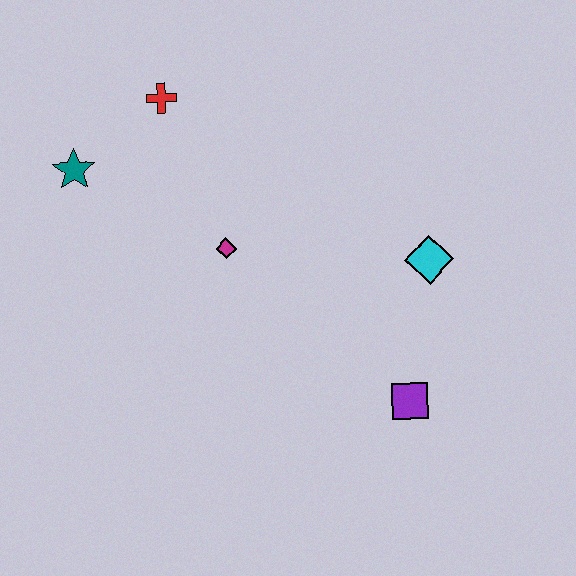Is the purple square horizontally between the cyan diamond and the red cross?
Yes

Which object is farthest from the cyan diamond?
The teal star is farthest from the cyan diamond.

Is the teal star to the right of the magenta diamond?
No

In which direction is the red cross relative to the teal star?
The red cross is to the right of the teal star.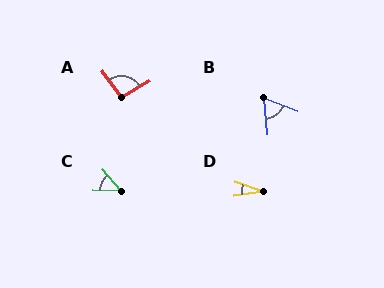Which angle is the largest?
A, at approximately 95 degrees.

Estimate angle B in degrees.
Approximately 63 degrees.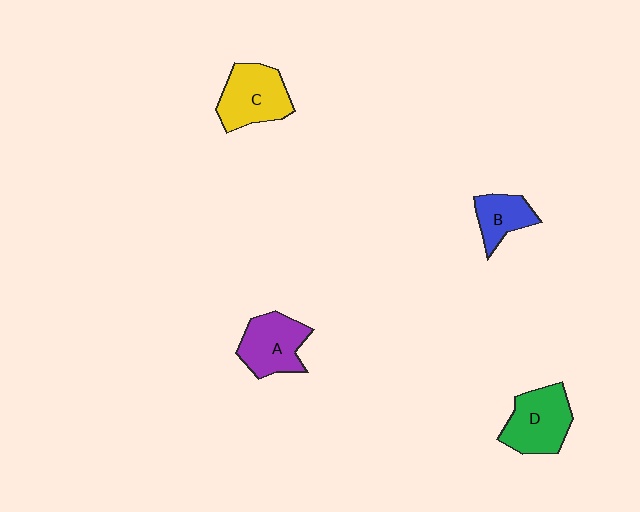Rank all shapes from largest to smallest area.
From largest to smallest: D (green), C (yellow), A (purple), B (blue).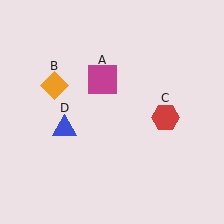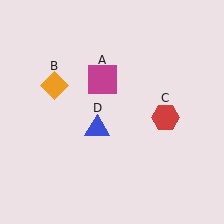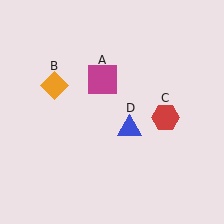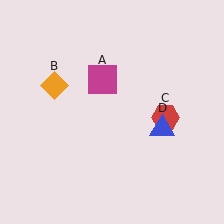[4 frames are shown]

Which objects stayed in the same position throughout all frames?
Magenta square (object A) and orange diamond (object B) and red hexagon (object C) remained stationary.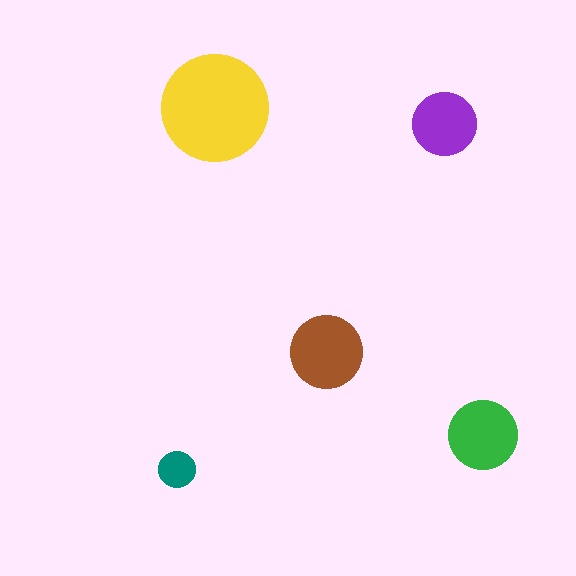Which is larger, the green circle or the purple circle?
The green one.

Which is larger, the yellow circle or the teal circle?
The yellow one.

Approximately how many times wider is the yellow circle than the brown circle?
About 1.5 times wider.